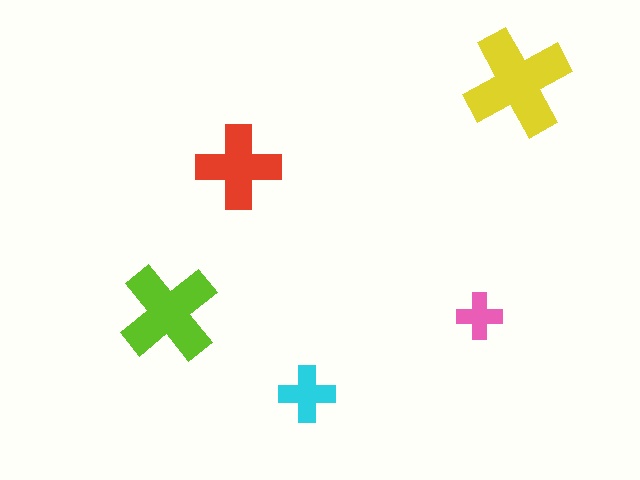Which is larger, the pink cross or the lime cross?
The lime one.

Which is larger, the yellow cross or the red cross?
The yellow one.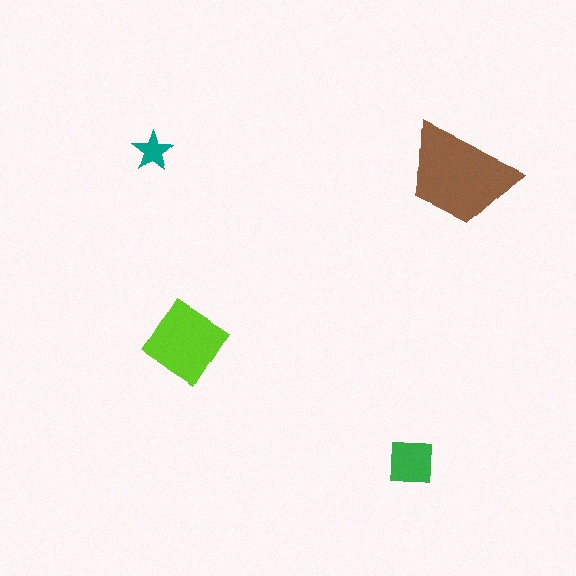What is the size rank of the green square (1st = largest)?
3rd.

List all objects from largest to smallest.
The brown trapezoid, the lime diamond, the green square, the teal star.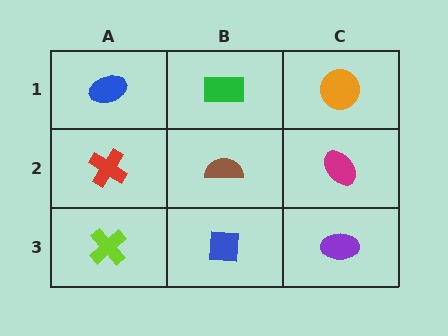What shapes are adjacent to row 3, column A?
A red cross (row 2, column A), a blue square (row 3, column B).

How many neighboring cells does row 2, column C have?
3.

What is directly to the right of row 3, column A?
A blue square.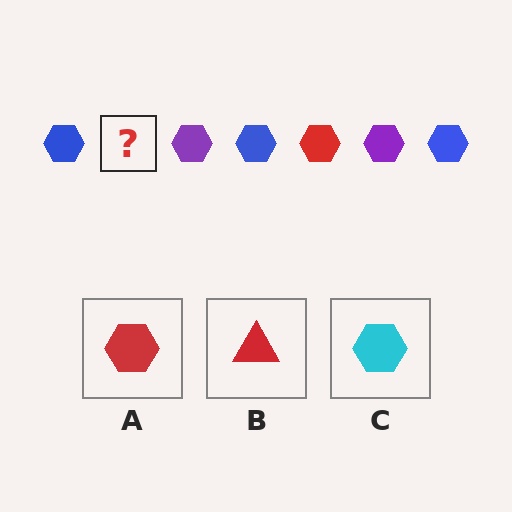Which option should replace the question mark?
Option A.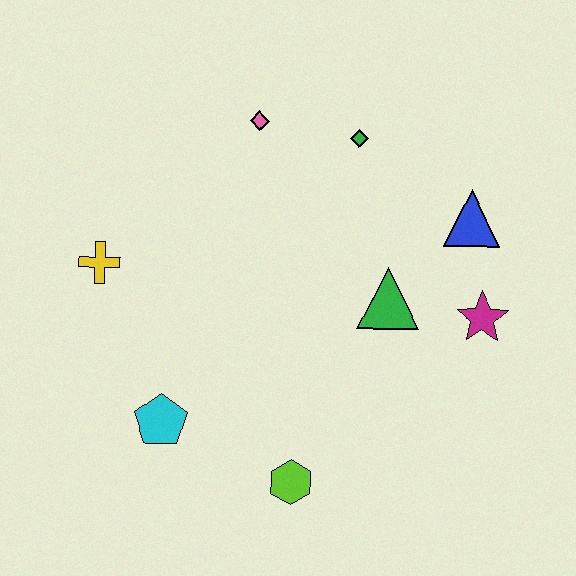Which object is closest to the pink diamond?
The green diamond is closest to the pink diamond.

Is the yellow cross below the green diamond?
Yes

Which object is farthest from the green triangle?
The yellow cross is farthest from the green triangle.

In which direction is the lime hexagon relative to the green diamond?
The lime hexagon is below the green diamond.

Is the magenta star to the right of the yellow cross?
Yes